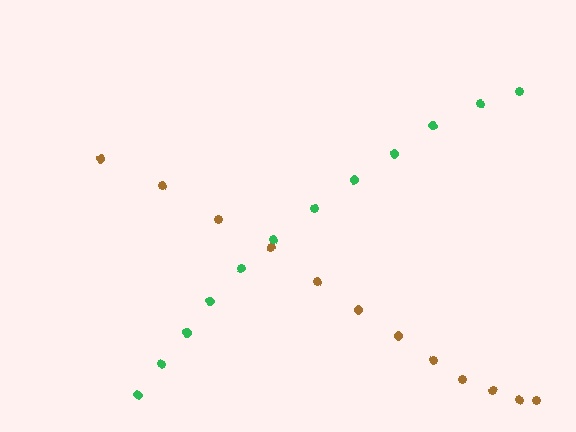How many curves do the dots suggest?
There are 2 distinct paths.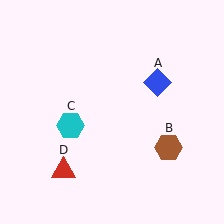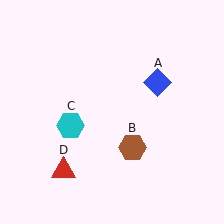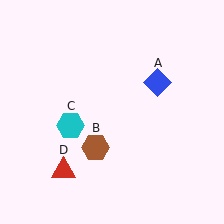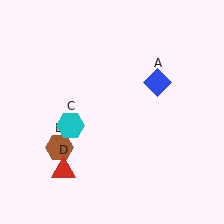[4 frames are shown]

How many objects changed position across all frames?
1 object changed position: brown hexagon (object B).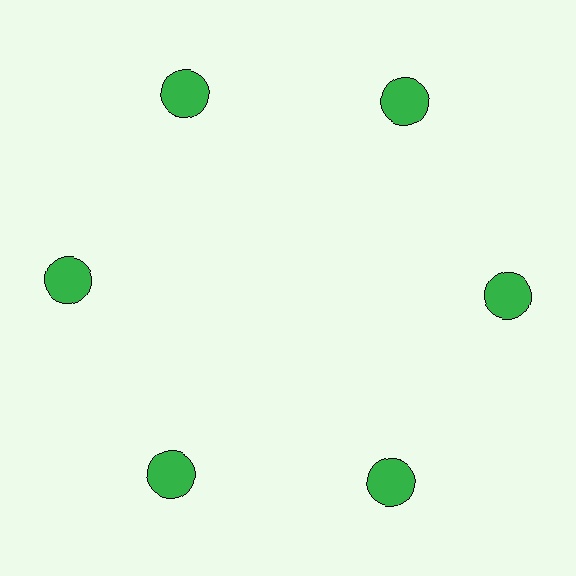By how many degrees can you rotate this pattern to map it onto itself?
The pattern maps onto itself every 60 degrees of rotation.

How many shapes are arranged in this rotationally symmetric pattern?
There are 6 shapes, arranged in 6 groups of 1.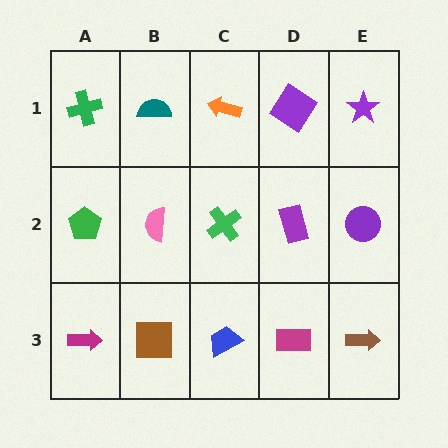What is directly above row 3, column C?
A green cross.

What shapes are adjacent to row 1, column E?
A purple circle (row 2, column E), a purple diamond (row 1, column D).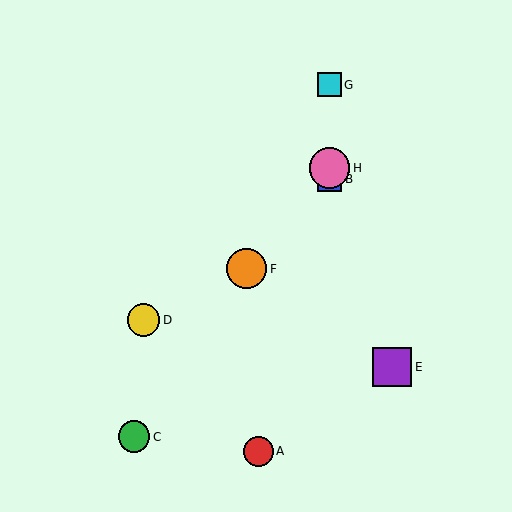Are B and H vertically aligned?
Yes, both are at x≈330.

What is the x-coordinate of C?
Object C is at x≈134.